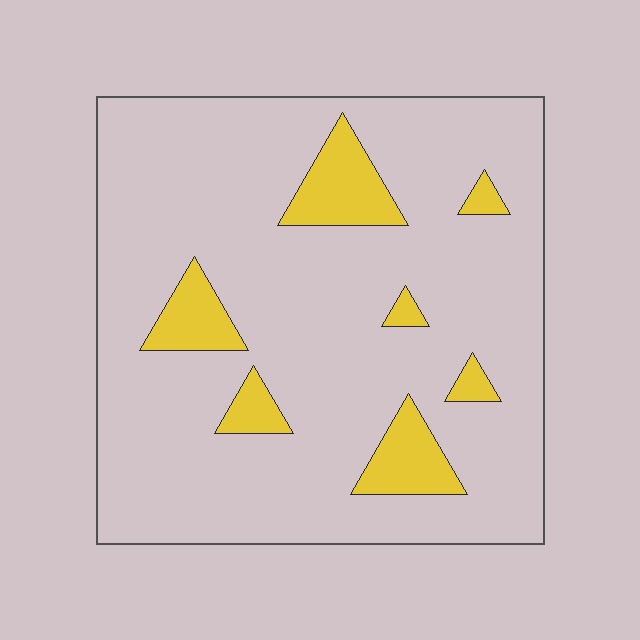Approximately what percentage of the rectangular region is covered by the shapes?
Approximately 15%.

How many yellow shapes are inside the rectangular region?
7.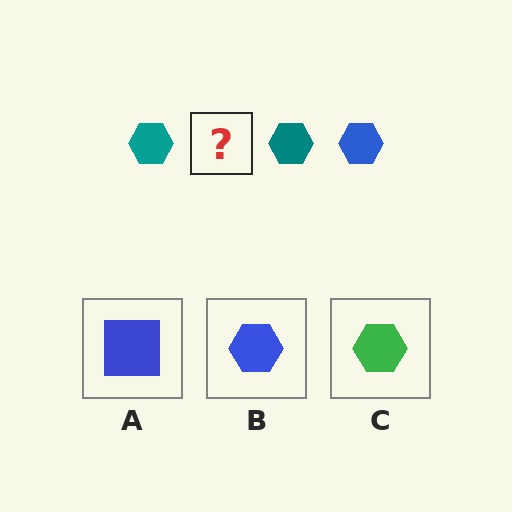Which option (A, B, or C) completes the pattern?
B.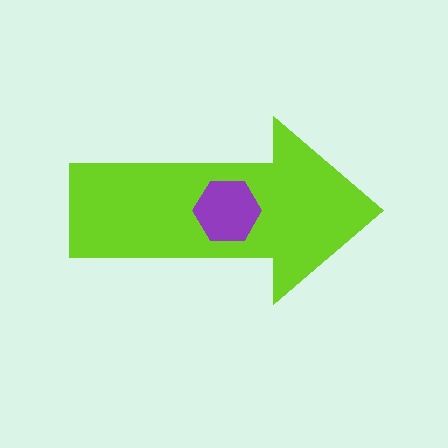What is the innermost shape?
The purple hexagon.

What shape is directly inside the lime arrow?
The purple hexagon.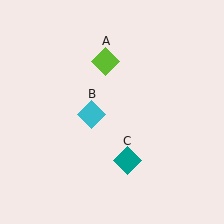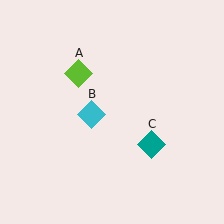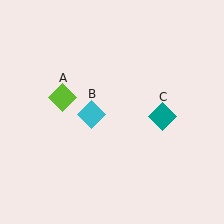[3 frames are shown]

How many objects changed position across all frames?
2 objects changed position: lime diamond (object A), teal diamond (object C).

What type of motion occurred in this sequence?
The lime diamond (object A), teal diamond (object C) rotated counterclockwise around the center of the scene.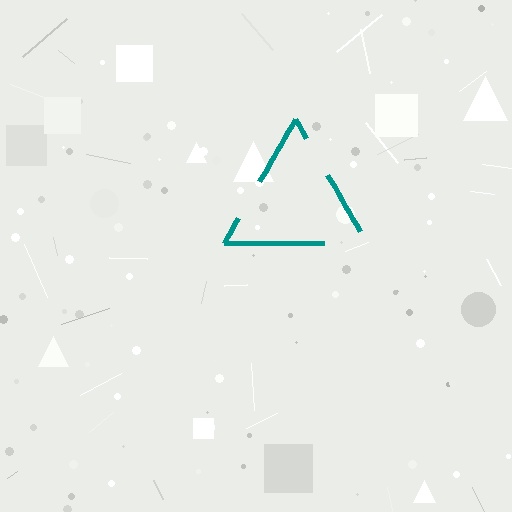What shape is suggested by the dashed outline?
The dashed outline suggests a triangle.